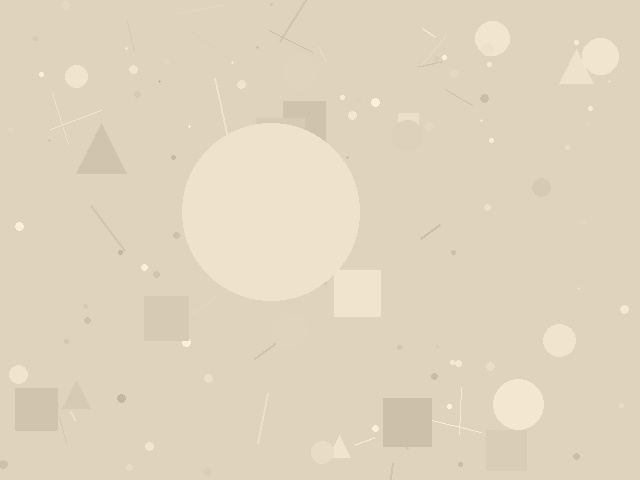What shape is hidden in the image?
A circle is hidden in the image.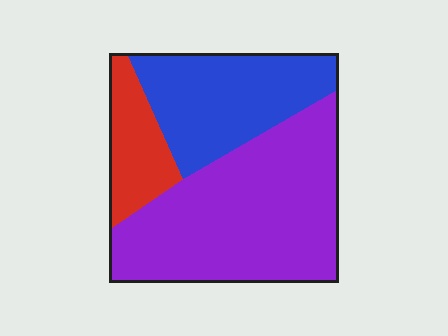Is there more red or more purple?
Purple.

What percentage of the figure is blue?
Blue covers about 30% of the figure.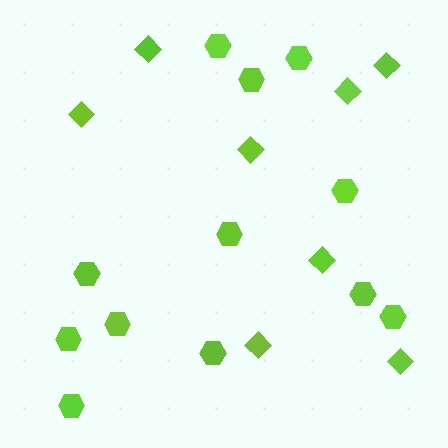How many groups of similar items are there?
There are 2 groups: one group of diamonds (8) and one group of hexagons (12).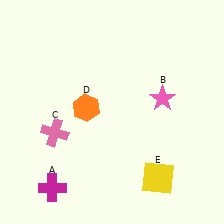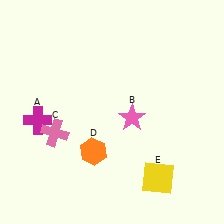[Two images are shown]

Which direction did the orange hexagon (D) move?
The orange hexagon (D) moved down.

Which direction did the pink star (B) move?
The pink star (B) moved left.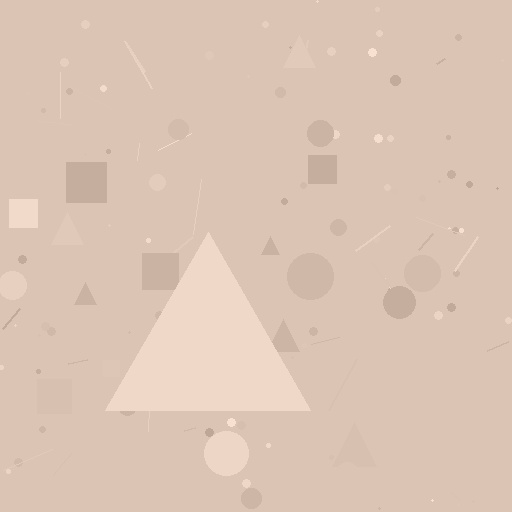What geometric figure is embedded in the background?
A triangle is embedded in the background.